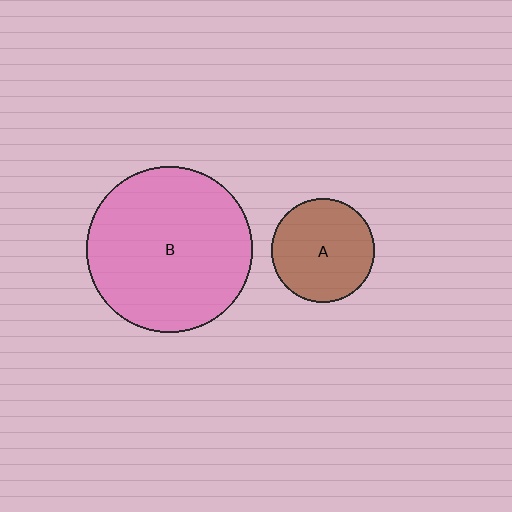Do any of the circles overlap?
No, none of the circles overlap.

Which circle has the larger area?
Circle B (pink).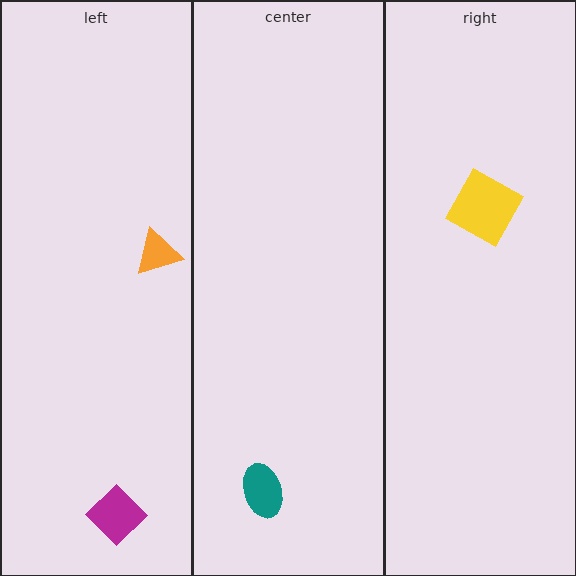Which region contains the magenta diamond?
The left region.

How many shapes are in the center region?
1.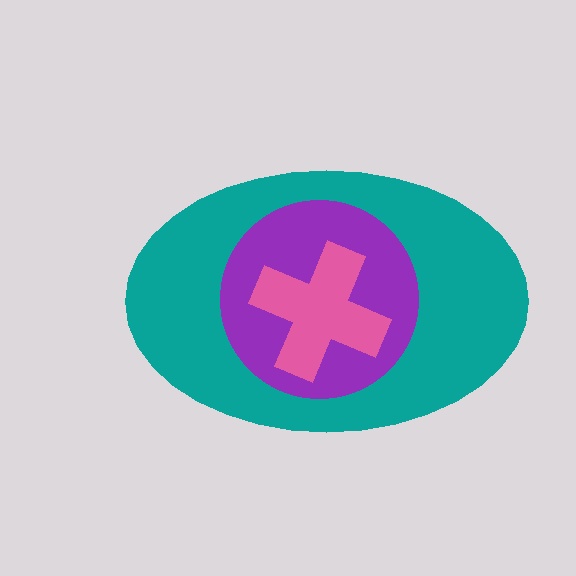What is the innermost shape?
The pink cross.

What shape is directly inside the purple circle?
The pink cross.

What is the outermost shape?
The teal ellipse.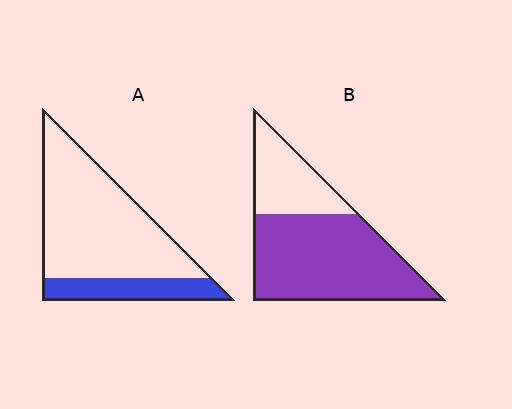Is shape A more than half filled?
No.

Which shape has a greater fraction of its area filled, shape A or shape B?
Shape B.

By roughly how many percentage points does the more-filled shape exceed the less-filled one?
By roughly 45 percentage points (B over A).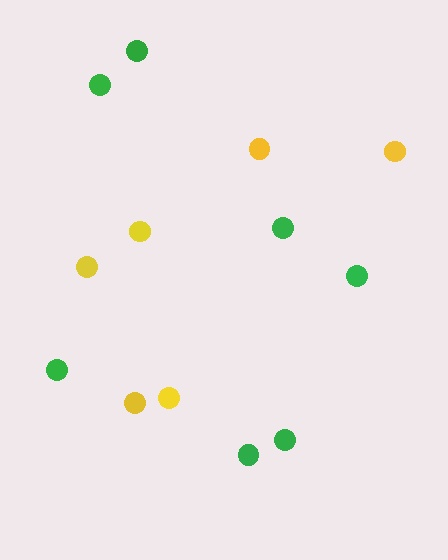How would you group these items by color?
There are 2 groups: one group of yellow circles (6) and one group of green circles (7).